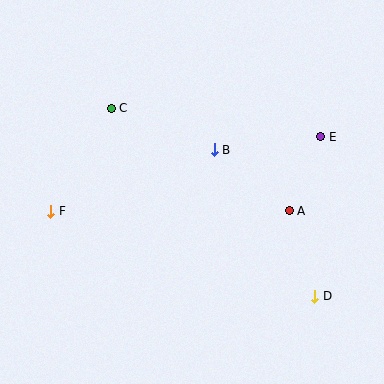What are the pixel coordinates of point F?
Point F is at (51, 211).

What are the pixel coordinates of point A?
Point A is at (289, 211).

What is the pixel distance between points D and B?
The distance between D and B is 178 pixels.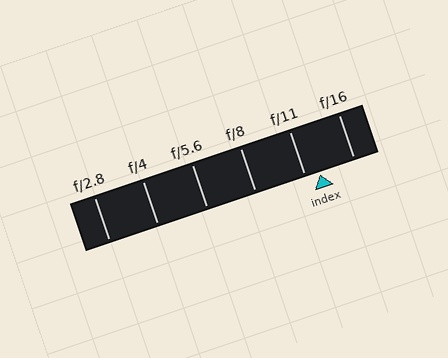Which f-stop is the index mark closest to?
The index mark is closest to f/11.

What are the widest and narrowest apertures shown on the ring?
The widest aperture shown is f/2.8 and the narrowest is f/16.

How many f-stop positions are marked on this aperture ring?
There are 6 f-stop positions marked.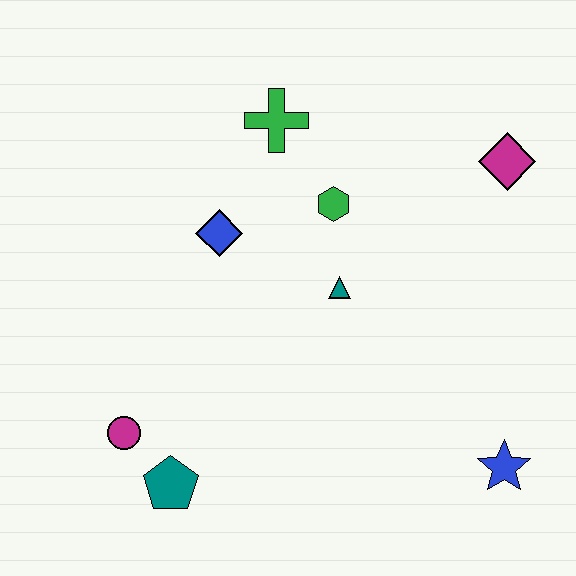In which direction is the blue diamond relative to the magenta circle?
The blue diamond is above the magenta circle.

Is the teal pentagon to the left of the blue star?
Yes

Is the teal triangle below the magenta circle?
No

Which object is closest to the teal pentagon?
The magenta circle is closest to the teal pentagon.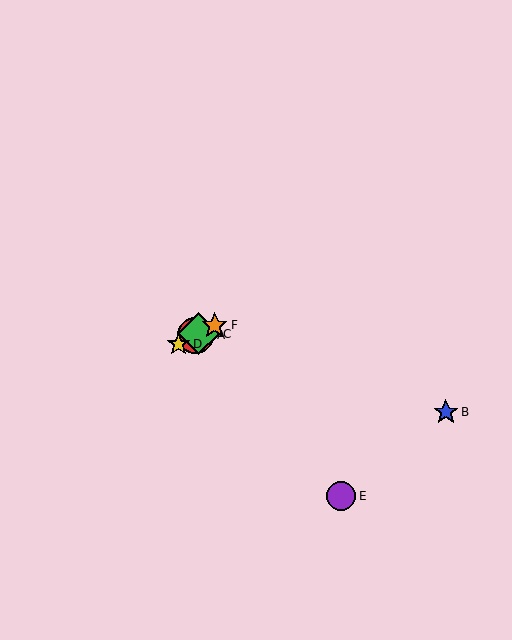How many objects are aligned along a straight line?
4 objects (A, C, D, F) are aligned along a straight line.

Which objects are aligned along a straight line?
Objects A, C, D, F are aligned along a straight line.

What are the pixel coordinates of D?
Object D is at (178, 344).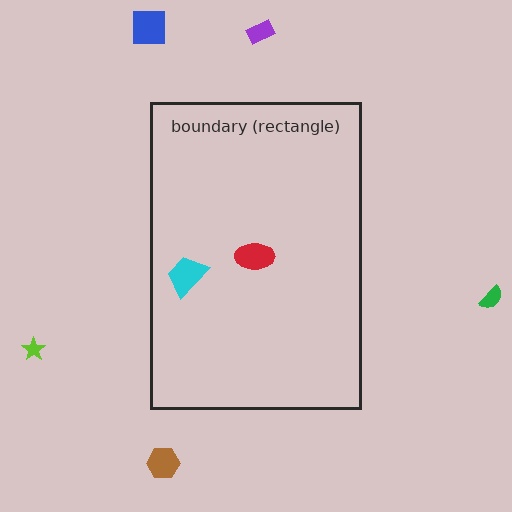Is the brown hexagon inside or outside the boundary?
Outside.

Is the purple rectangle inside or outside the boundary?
Outside.